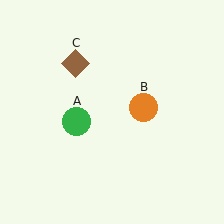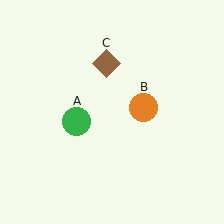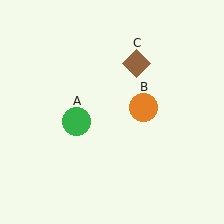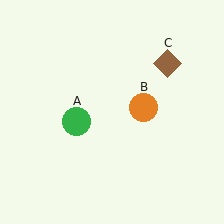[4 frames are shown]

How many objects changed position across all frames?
1 object changed position: brown diamond (object C).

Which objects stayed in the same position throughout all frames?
Green circle (object A) and orange circle (object B) remained stationary.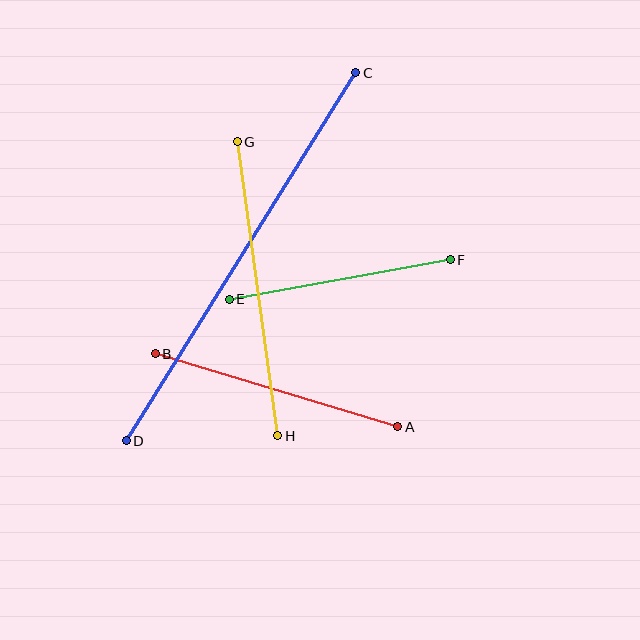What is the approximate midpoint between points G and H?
The midpoint is at approximately (257, 289) pixels.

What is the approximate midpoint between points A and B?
The midpoint is at approximately (277, 390) pixels.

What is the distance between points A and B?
The distance is approximately 253 pixels.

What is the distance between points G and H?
The distance is approximately 297 pixels.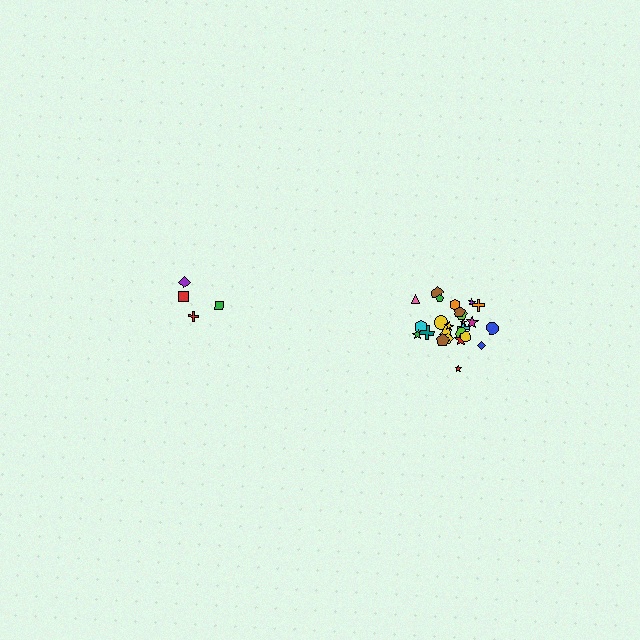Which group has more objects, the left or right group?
The right group.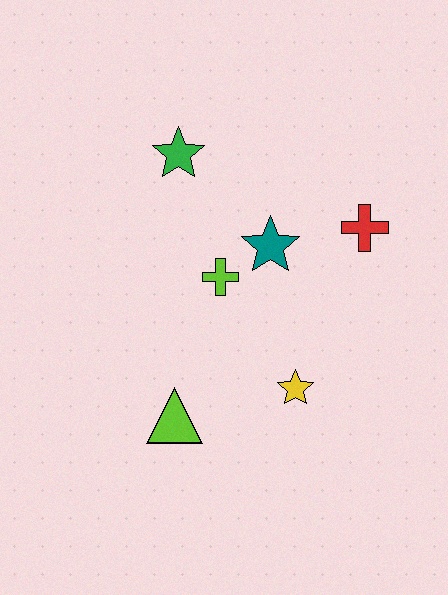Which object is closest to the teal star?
The lime cross is closest to the teal star.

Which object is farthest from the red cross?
The lime triangle is farthest from the red cross.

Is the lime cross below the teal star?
Yes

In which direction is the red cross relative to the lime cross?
The red cross is to the right of the lime cross.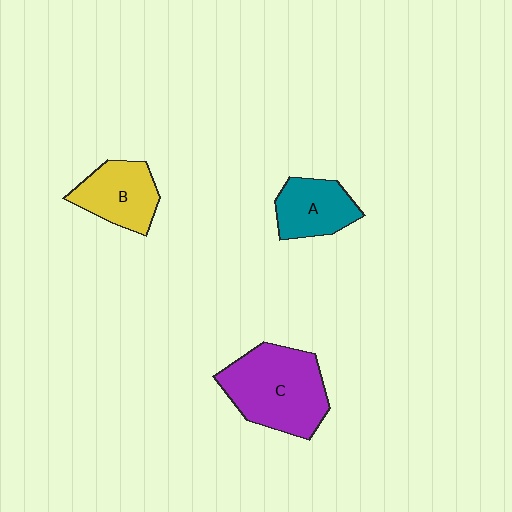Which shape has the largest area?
Shape C (purple).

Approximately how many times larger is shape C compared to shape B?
Approximately 1.6 times.